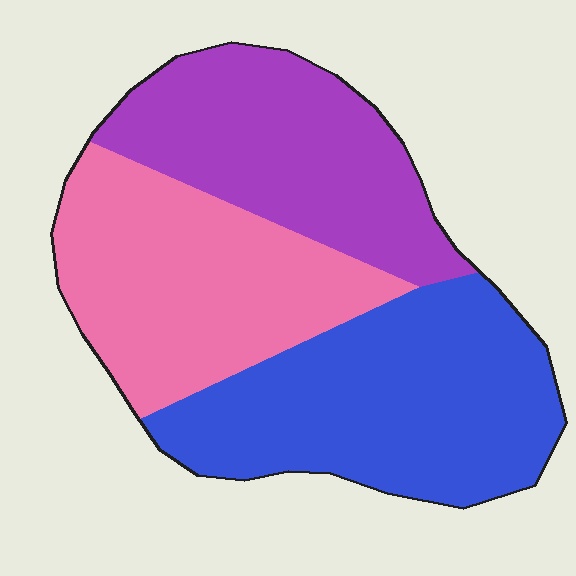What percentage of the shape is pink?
Pink covers 33% of the shape.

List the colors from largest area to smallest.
From largest to smallest: blue, pink, purple.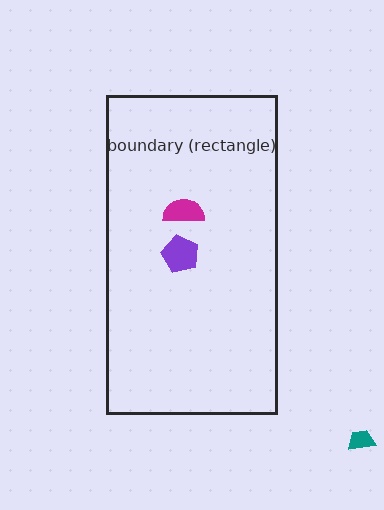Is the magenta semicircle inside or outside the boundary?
Inside.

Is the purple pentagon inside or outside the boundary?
Inside.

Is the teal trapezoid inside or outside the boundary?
Outside.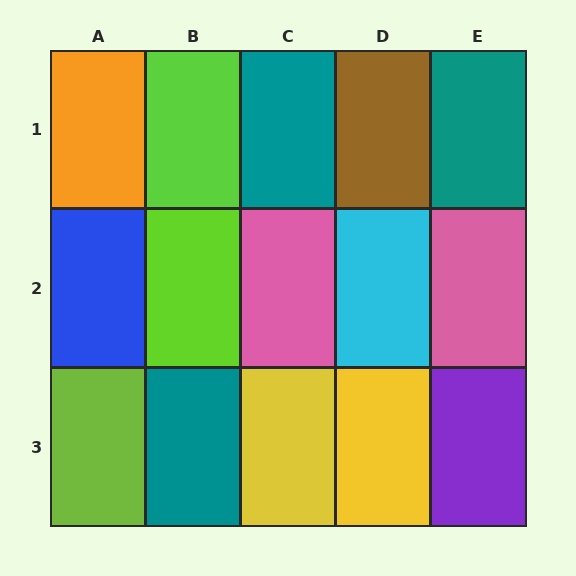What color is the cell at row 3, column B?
Teal.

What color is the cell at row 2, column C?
Pink.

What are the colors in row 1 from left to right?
Orange, lime, teal, brown, teal.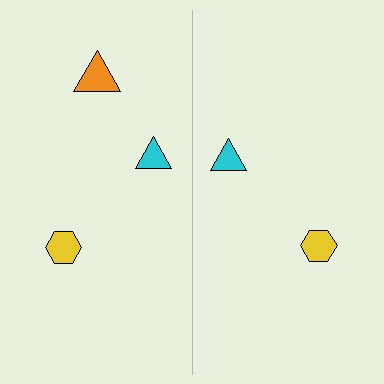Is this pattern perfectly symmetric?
No, the pattern is not perfectly symmetric. A orange triangle is missing from the right side.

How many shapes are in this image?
There are 5 shapes in this image.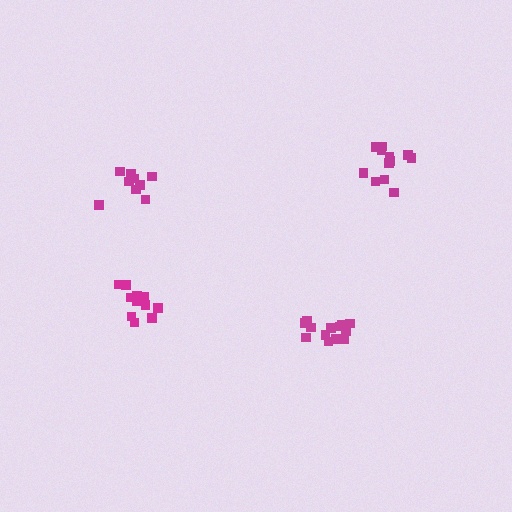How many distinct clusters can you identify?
There are 4 distinct clusters.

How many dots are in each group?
Group 1: 13 dots, Group 2: 9 dots, Group 3: 12 dots, Group 4: 12 dots (46 total).